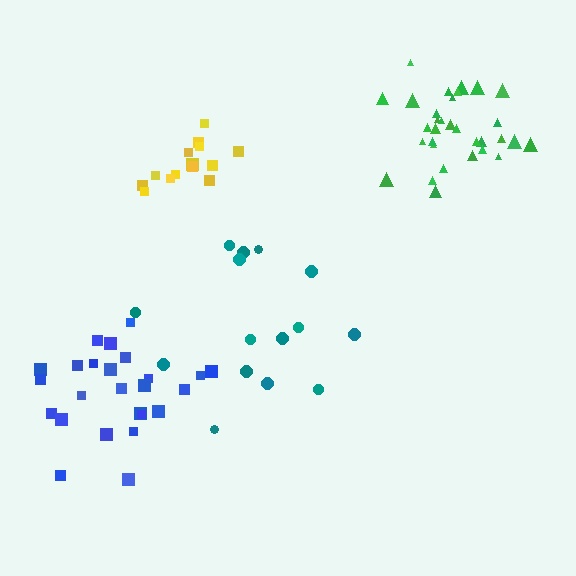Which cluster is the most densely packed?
Green.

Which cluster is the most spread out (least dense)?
Teal.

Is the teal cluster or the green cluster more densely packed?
Green.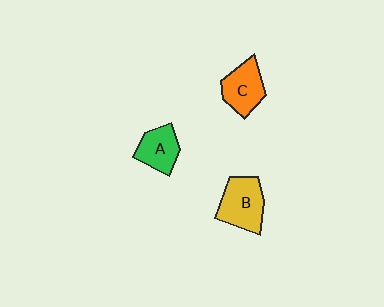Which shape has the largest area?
Shape B (yellow).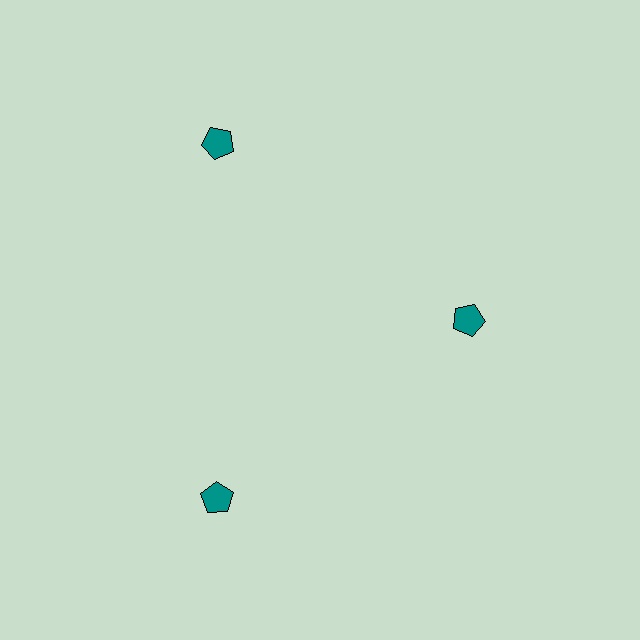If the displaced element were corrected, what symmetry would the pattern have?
It would have 3-fold rotational symmetry — the pattern would map onto itself every 120 degrees.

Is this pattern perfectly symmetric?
No. The 3 teal pentagons are arranged in a ring, but one element near the 3 o'clock position is pulled inward toward the center, breaking the 3-fold rotational symmetry.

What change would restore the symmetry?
The symmetry would be restored by moving it outward, back onto the ring so that all 3 pentagons sit at equal angles and equal distance from the center.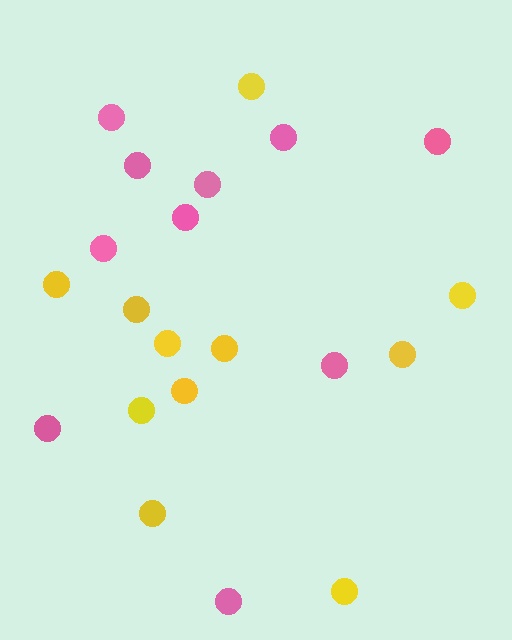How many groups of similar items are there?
There are 2 groups: one group of yellow circles (11) and one group of pink circles (10).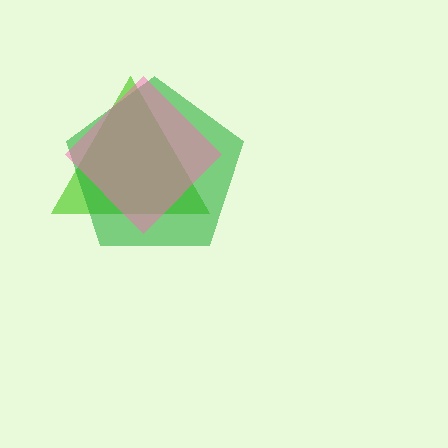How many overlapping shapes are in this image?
There are 3 overlapping shapes in the image.